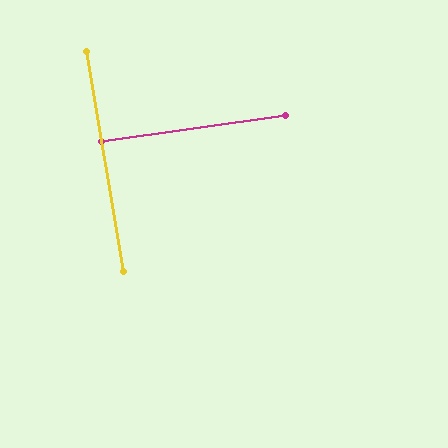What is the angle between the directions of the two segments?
Approximately 88 degrees.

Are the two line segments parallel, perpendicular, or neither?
Perpendicular — they meet at approximately 88°.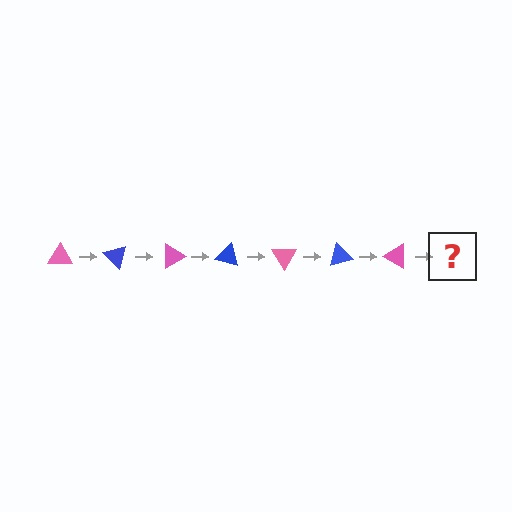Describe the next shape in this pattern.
It should be a blue triangle, rotated 315 degrees from the start.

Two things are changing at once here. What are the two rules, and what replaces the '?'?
The two rules are that it rotates 45 degrees each step and the color cycles through pink and blue. The '?' should be a blue triangle, rotated 315 degrees from the start.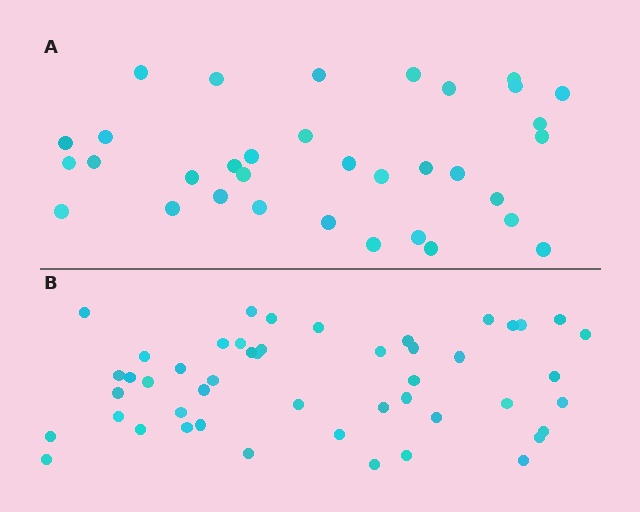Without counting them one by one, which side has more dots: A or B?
Region B (the bottom region) has more dots.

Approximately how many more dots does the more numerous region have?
Region B has approximately 15 more dots than region A.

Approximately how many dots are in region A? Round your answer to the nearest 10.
About 30 dots. (The exact count is 34, which rounds to 30.)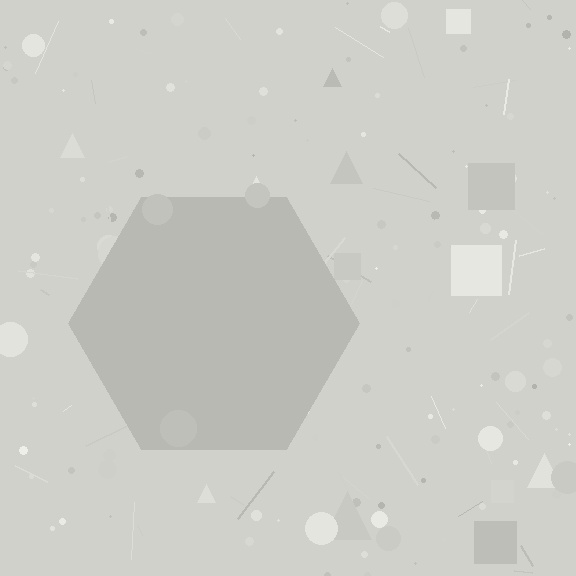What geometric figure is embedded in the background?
A hexagon is embedded in the background.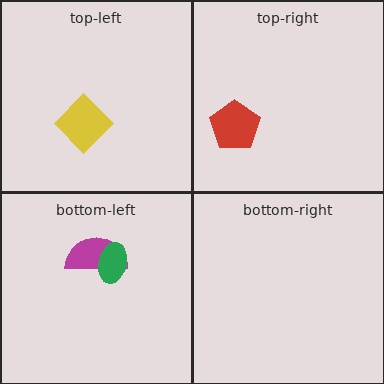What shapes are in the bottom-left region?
The magenta semicircle, the green ellipse.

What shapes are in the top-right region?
The red pentagon.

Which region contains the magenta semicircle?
The bottom-left region.